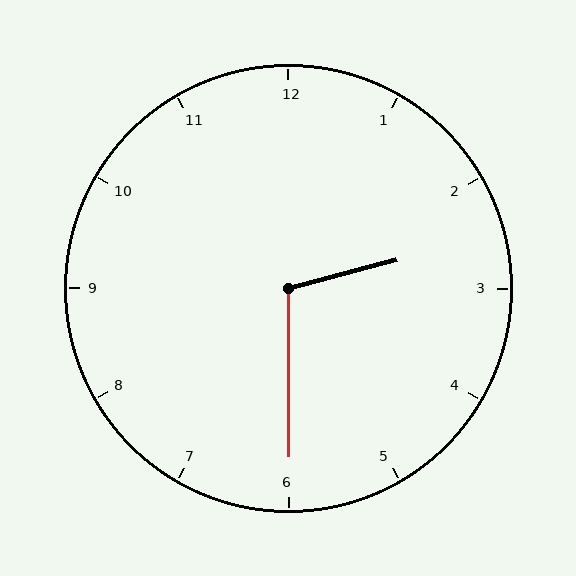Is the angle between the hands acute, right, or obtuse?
It is obtuse.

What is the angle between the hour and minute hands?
Approximately 105 degrees.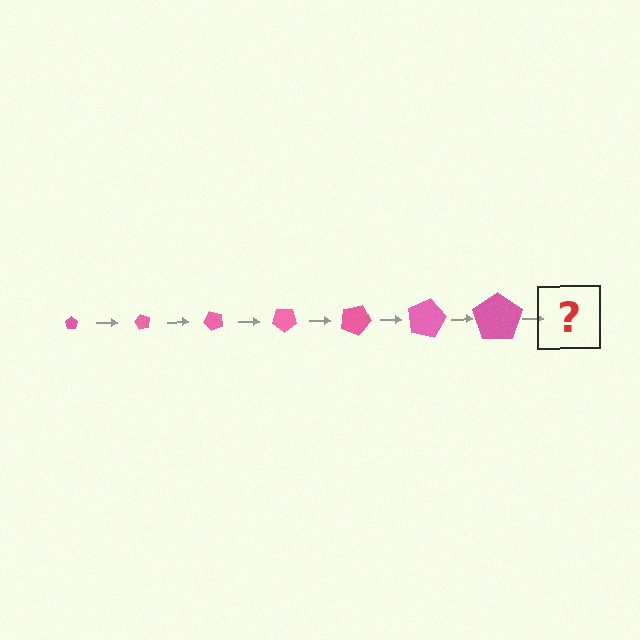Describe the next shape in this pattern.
It should be a pentagon, larger than the previous one and rotated 420 degrees from the start.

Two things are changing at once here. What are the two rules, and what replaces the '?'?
The two rules are that the pentagon grows larger each step and it rotates 60 degrees each step. The '?' should be a pentagon, larger than the previous one and rotated 420 degrees from the start.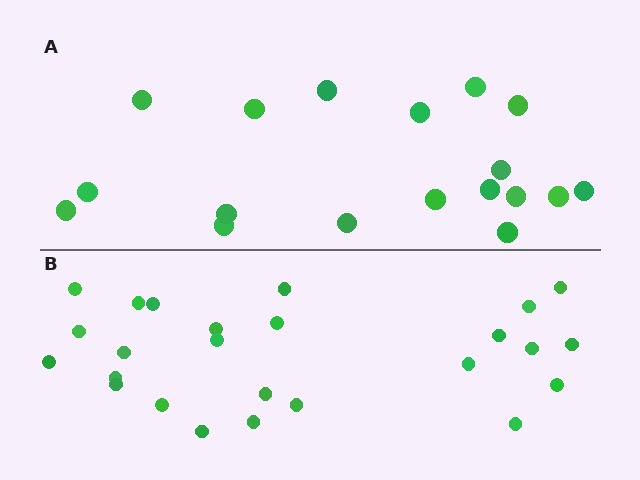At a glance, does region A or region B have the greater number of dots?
Region B (the bottom region) has more dots.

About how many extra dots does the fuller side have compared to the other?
Region B has roughly 8 or so more dots than region A.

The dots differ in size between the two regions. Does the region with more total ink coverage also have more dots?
No. Region A has more total ink coverage because its dots are larger, but region B actually contains more individual dots. Total area can be misleading — the number of items is what matters here.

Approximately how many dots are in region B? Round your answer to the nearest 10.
About 20 dots. (The exact count is 25, which rounds to 20.)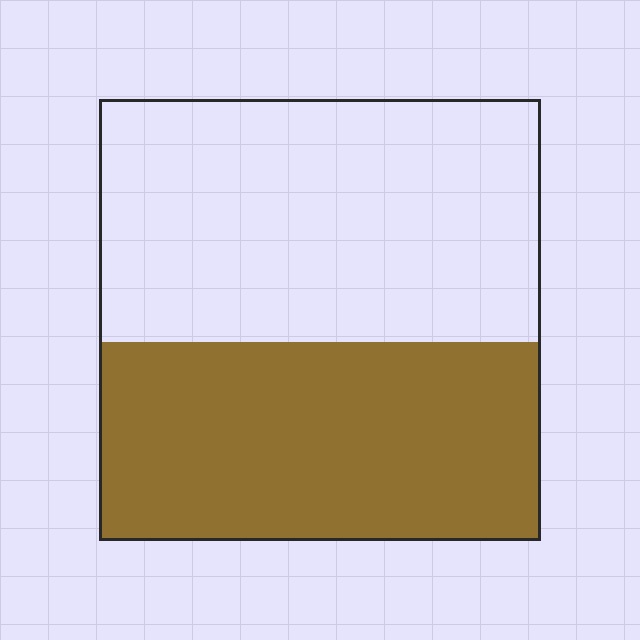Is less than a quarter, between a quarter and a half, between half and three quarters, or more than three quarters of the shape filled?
Between a quarter and a half.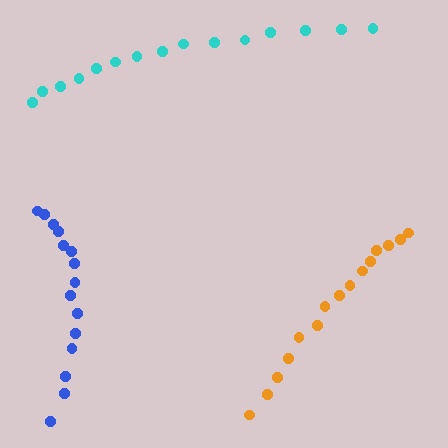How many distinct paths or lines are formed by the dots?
There are 3 distinct paths.